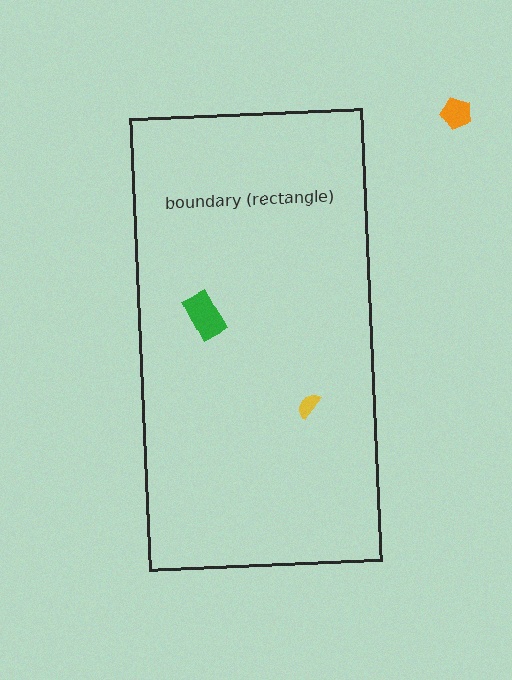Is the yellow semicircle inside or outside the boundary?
Inside.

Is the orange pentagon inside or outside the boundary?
Outside.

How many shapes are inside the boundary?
2 inside, 1 outside.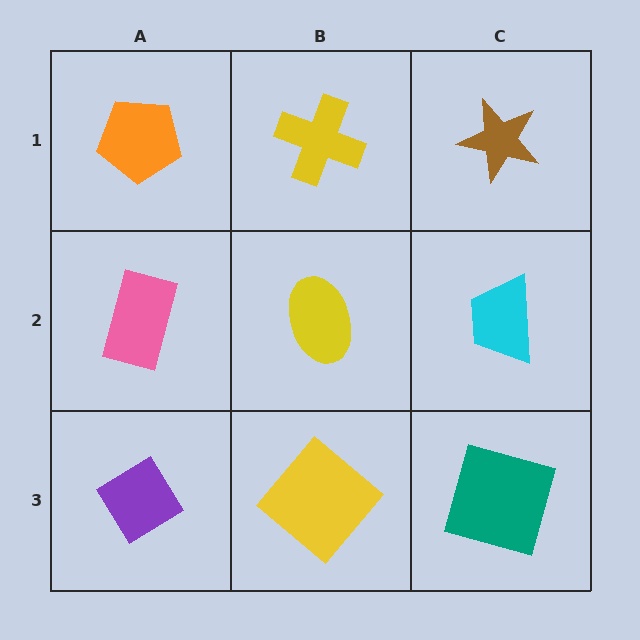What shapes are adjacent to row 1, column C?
A cyan trapezoid (row 2, column C), a yellow cross (row 1, column B).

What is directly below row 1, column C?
A cyan trapezoid.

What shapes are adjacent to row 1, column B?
A yellow ellipse (row 2, column B), an orange pentagon (row 1, column A), a brown star (row 1, column C).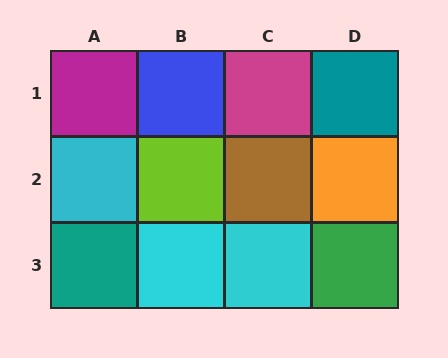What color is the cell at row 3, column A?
Teal.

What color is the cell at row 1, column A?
Magenta.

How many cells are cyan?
3 cells are cyan.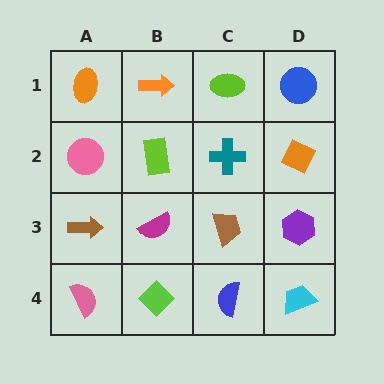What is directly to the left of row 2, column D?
A teal cross.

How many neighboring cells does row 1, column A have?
2.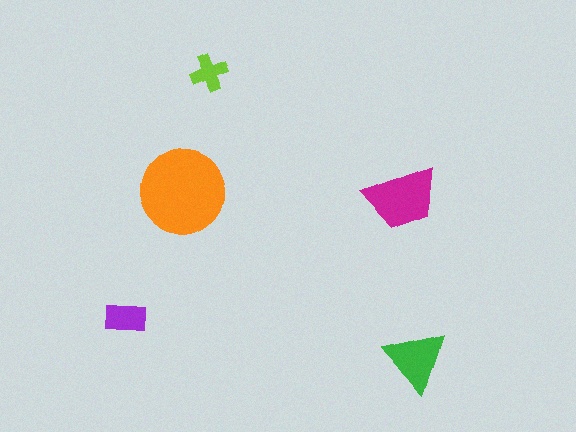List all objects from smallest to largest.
The lime cross, the purple rectangle, the green triangle, the magenta trapezoid, the orange circle.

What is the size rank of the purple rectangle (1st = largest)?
4th.